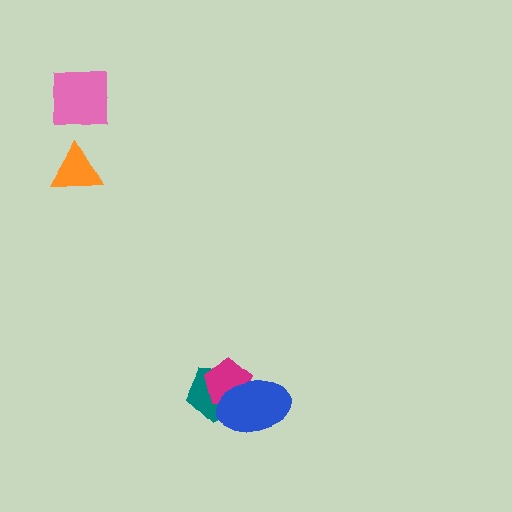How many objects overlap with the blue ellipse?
2 objects overlap with the blue ellipse.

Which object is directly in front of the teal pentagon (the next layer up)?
The magenta pentagon is directly in front of the teal pentagon.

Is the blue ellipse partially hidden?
No, no other shape covers it.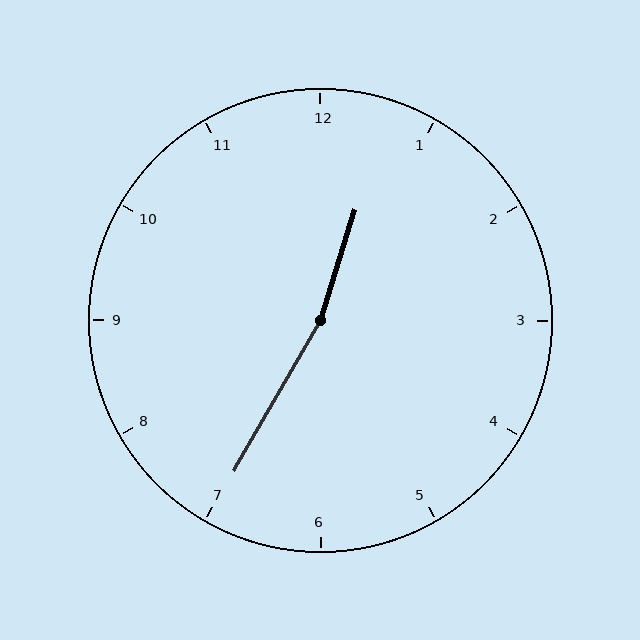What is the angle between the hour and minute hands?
Approximately 168 degrees.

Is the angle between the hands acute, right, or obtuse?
It is obtuse.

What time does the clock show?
12:35.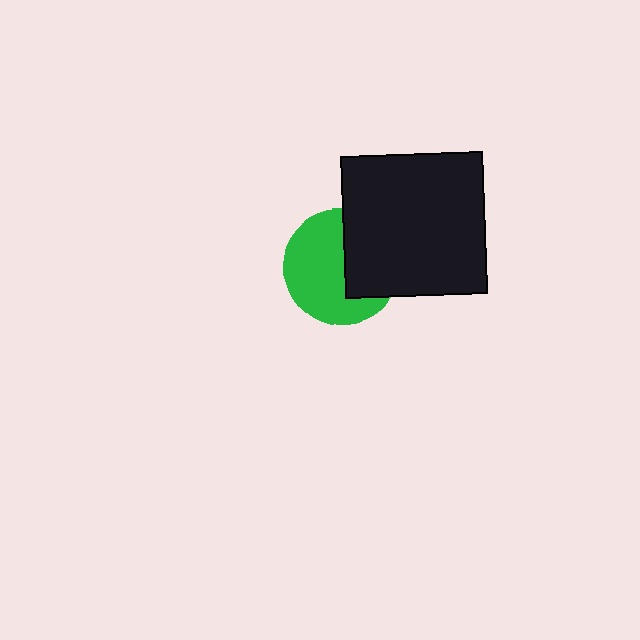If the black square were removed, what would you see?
You would see the complete green circle.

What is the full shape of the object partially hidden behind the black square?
The partially hidden object is a green circle.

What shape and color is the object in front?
The object in front is a black square.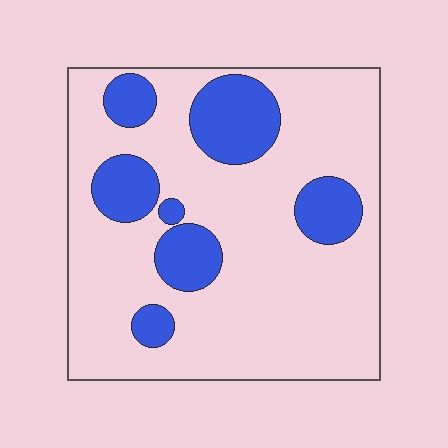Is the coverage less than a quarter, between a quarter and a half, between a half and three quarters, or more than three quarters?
Less than a quarter.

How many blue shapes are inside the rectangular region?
7.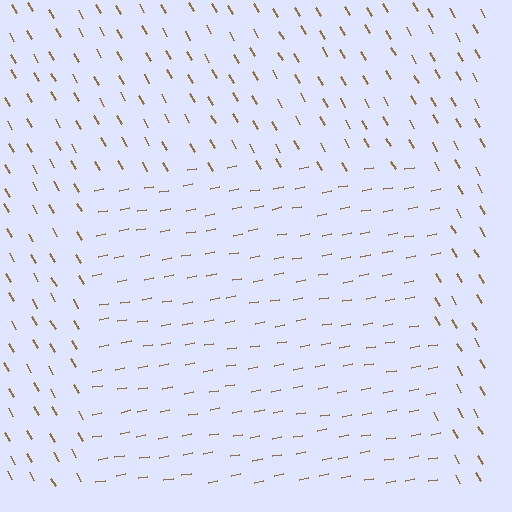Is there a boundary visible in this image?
Yes, there is a texture boundary formed by a change in line orientation.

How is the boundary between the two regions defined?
The boundary is defined purely by a change in line orientation (approximately 70 degrees difference). All lines are the same color and thickness.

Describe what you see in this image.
The image is filled with small brown line segments. A rectangle region in the image has lines oriented differently from the surrounding lines, creating a visible texture boundary.